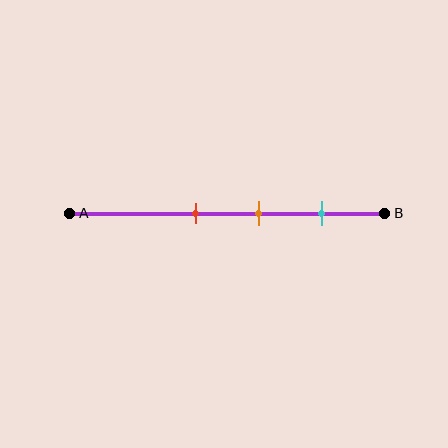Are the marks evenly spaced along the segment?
Yes, the marks are approximately evenly spaced.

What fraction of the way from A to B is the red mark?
The red mark is approximately 40% (0.4) of the way from A to B.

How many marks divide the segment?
There are 3 marks dividing the segment.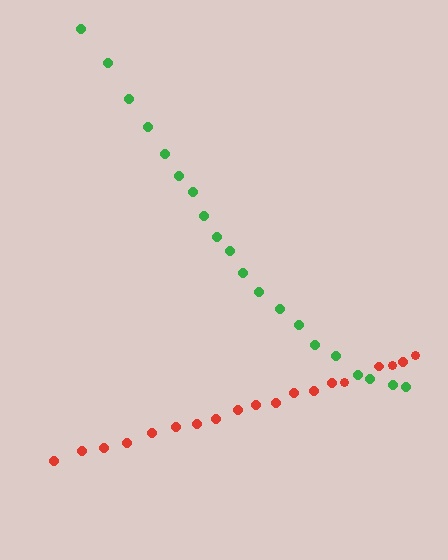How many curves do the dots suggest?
There are 2 distinct paths.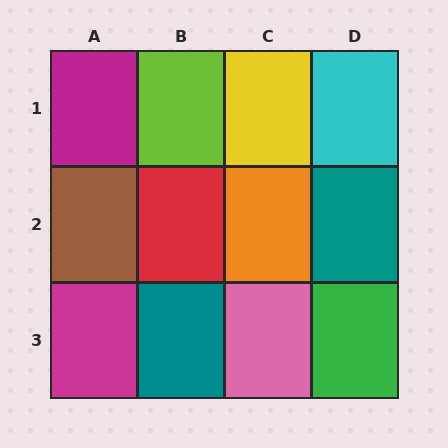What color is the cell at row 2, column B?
Red.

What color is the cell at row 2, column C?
Orange.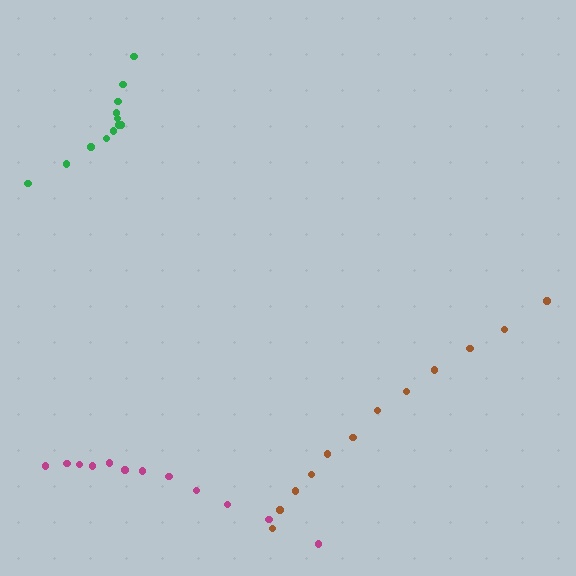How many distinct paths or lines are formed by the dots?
There are 3 distinct paths.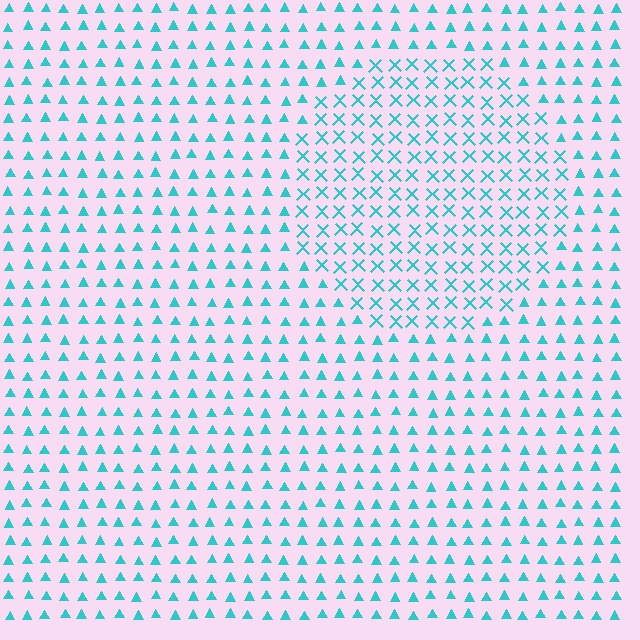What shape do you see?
I see a circle.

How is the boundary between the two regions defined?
The boundary is defined by a change in element shape: X marks inside vs. triangles outside. All elements share the same color and spacing.